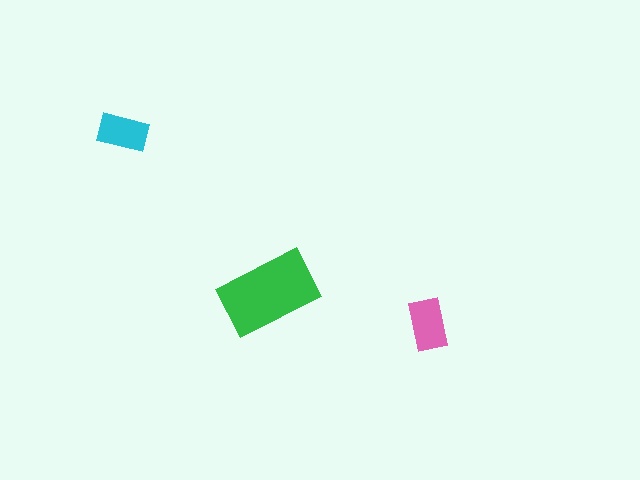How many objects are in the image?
There are 3 objects in the image.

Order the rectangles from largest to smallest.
the green one, the pink one, the cyan one.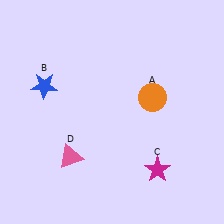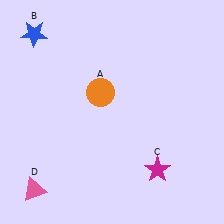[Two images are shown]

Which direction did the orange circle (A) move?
The orange circle (A) moved left.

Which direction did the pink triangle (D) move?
The pink triangle (D) moved left.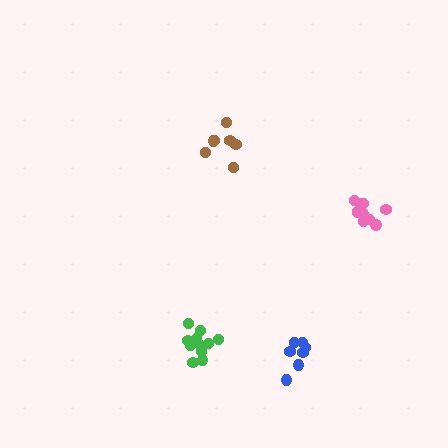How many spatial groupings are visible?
There are 4 spatial groupings.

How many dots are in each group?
Group 1: 7 dots, Group 2: 11 dots, Group 3: 7 dots, Group 4: 11 dots (36 total).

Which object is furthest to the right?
The pink cluster is rightmost.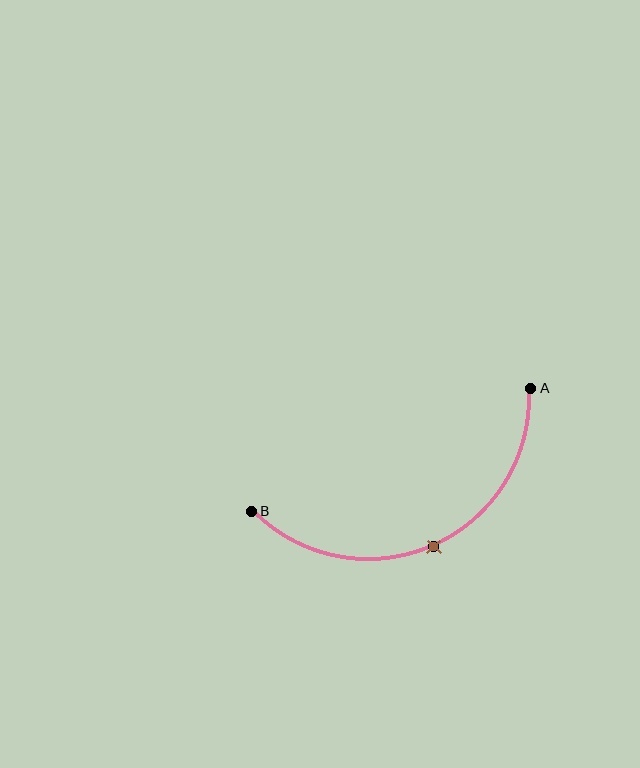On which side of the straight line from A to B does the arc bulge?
The arc bulges below the straight line connecting A and B.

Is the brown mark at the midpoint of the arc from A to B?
Yes. The brown mark lies on the arc at equal arc-length from both A and B — it is the arc midpoint.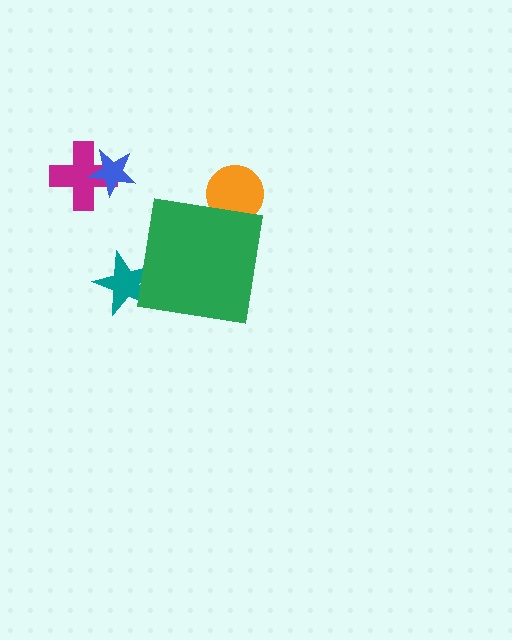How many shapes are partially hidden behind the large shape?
2 shapes are partially hidden.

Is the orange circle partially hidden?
Yes, the orange circle is partially hidden behind the green square.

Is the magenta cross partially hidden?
No, the magenta cross is fully visible.